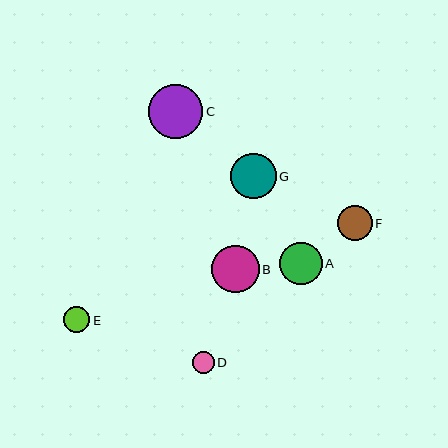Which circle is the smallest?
Circle D is the smallest with a size of approximately 21 pixels.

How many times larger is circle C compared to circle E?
Circle C is approximately 2.1 times the size of circle E.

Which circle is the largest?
Circle C is the largest with a size of approximately 54 pixels.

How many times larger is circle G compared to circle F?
Circle G is approximately 1.3 times the size of circle F.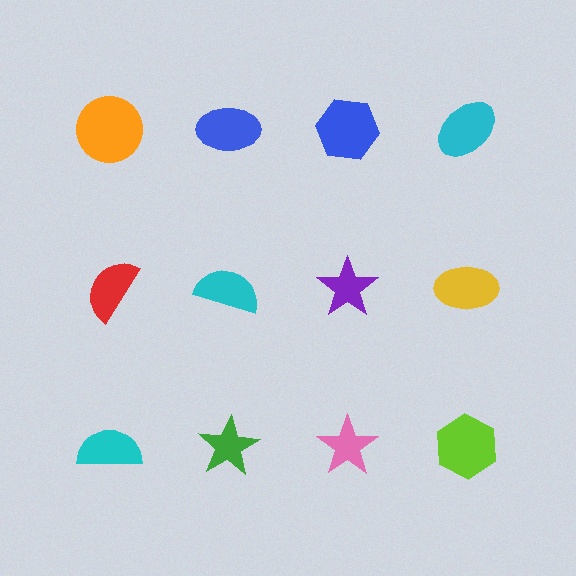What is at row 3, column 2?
A green star.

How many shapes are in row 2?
4 shapes.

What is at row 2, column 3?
A purple star.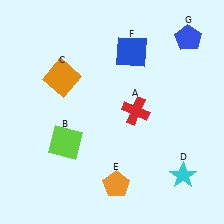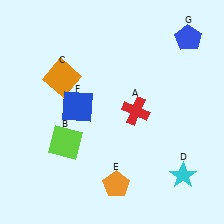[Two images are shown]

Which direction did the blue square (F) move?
The blue square (F) moved down.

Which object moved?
The blue square (F) moved down.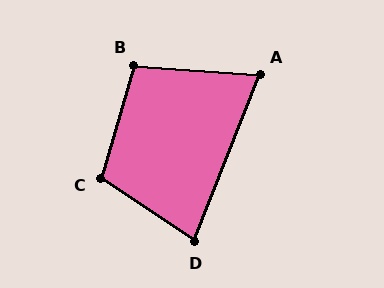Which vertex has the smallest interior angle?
A, at approximately 72 degrees.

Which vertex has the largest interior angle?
C, at approximately 108 degrees.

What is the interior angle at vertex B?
Approximately 102 degrees (obtuse).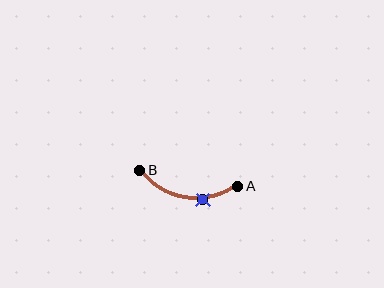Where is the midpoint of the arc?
The arc midpoint is the point on the curve farthest from the straight line joining A and B. It sits below that line.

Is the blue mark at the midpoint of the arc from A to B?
No. The blue mark lies on the arc but is closer to endpoint A. The arc midpoint would be at the point on the curve equidistant along the arc from both A and B.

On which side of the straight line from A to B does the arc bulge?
The arc bulges below the straight line connecting A and B.